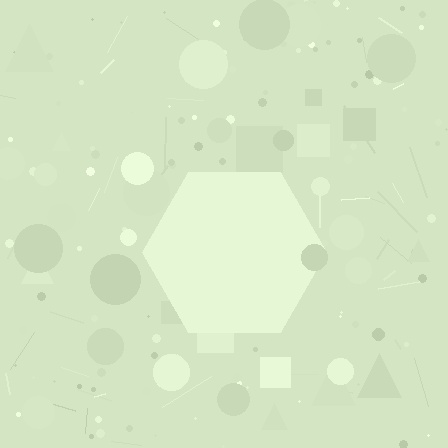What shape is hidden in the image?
A hexagon is hidden in the image.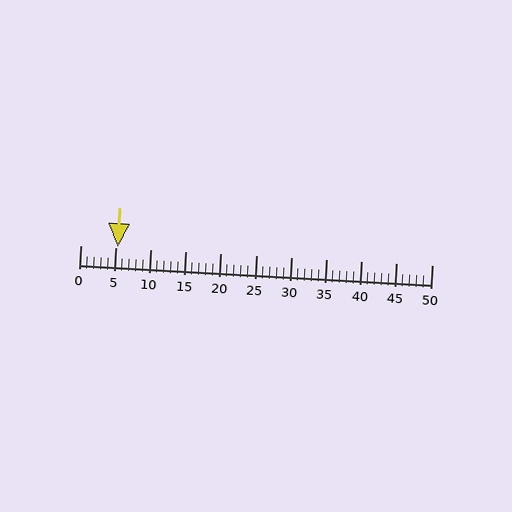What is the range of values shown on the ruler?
The ruler shows values from 0 to 50.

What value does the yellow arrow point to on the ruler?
The yellow arrow points to approximately 5.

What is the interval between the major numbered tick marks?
The major tick marks are spaced 5 units apart.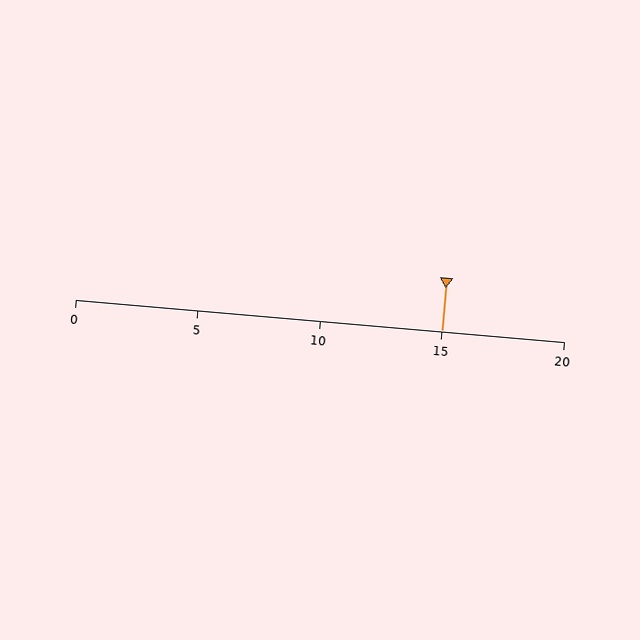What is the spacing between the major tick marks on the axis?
The major ticks are spaced 5 apart.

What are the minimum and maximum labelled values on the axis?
The axis runs from 0 to 20.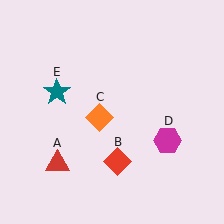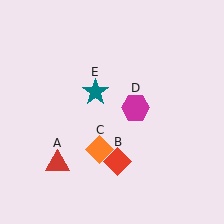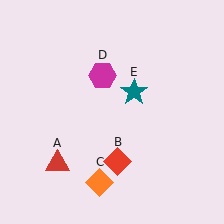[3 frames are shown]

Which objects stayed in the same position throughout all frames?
Red triangle (object A) and red diamond (object B) remained stationary.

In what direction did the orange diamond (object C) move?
The orange diamond (object C) moved down.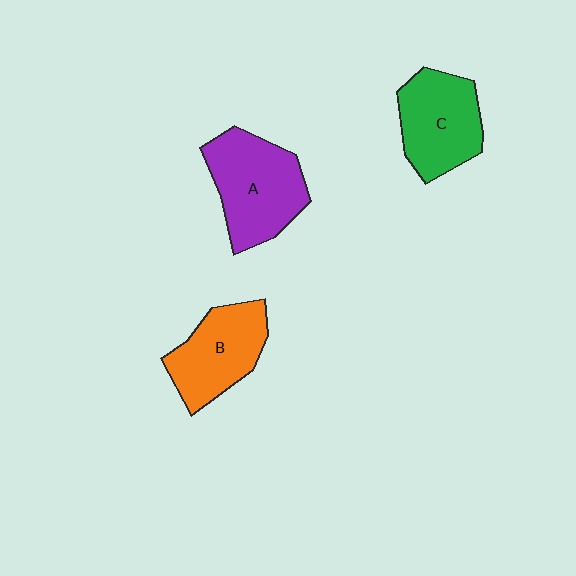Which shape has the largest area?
Shape A (purple).